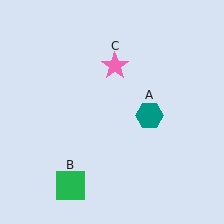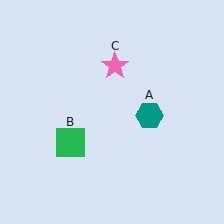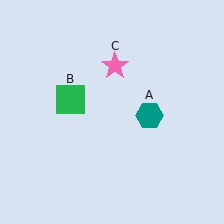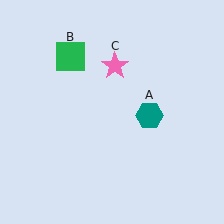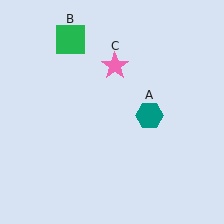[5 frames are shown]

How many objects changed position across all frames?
1 object changed position: green square (object B).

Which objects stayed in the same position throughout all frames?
Teal hexagon (object A) and pink star (object C) remained stationary.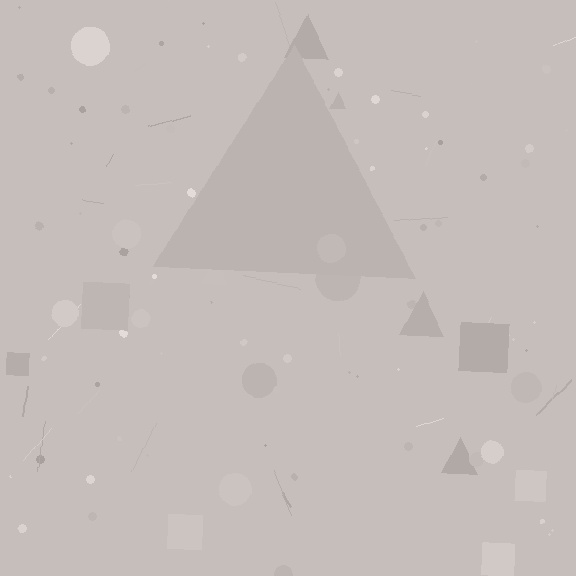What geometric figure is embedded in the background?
A triangle is embedded in the background.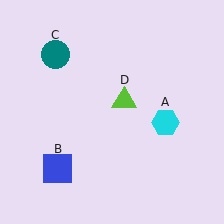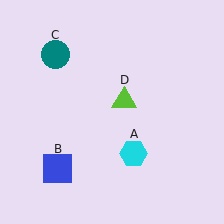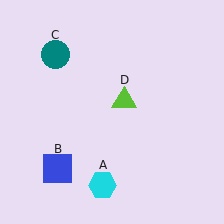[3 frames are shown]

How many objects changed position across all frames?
1 object changed position: cyan hexagon (object A).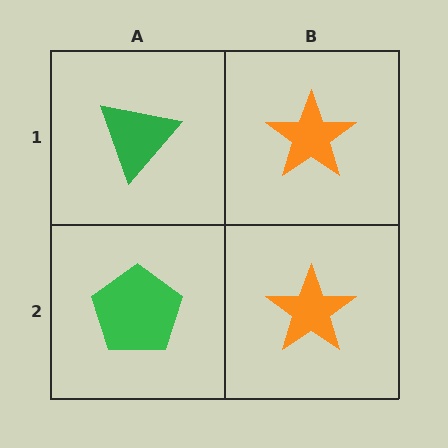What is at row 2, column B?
An orange star.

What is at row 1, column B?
An orange star.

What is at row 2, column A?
A green pentagon.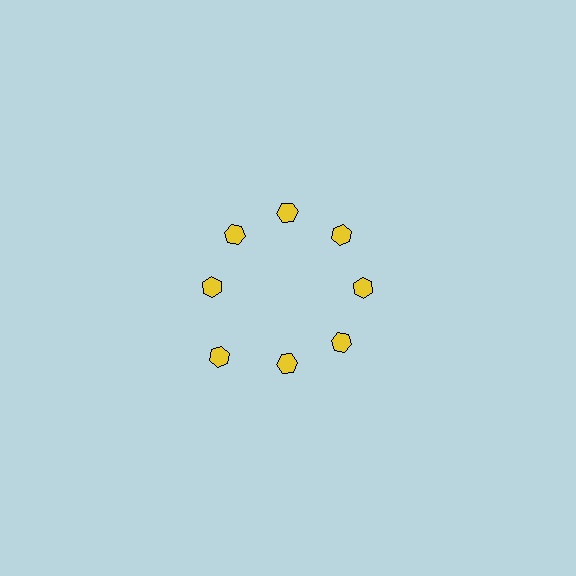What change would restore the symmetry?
The symmetry would be restored by moving it inward, back onto the ring so that all 8 hexagons sit at equal angles and equal distance from the center.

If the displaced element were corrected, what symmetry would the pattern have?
It would have 8-fold rotational symmetry — the pattern would map onto itself every 45 degrees.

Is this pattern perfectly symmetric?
No. The 8 yellow hexagons are arranged in a ring, but one element near the 8 o'clock position is pushed outward from the center, breaking the 8-fold rotational symmetry.